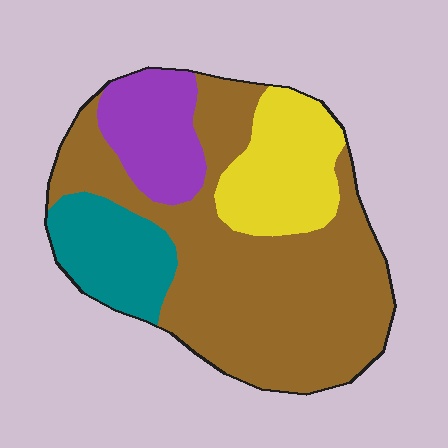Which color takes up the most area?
Brown, at roughly 55%.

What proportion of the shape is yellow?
Yellow covers about 15% of the shape.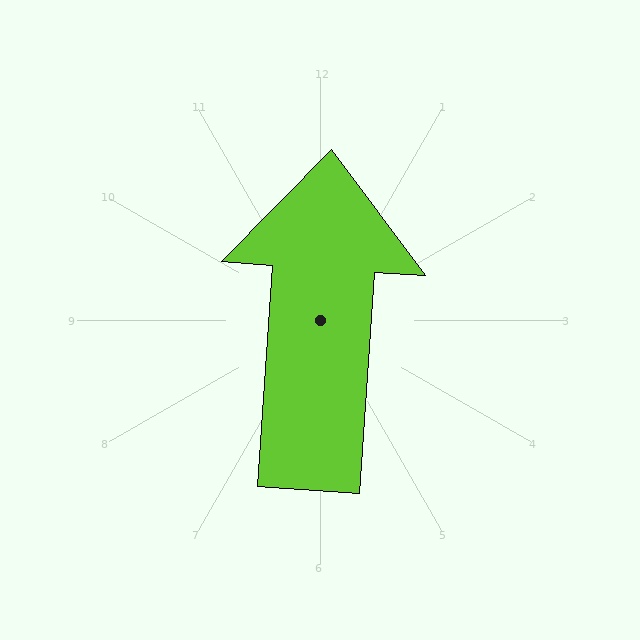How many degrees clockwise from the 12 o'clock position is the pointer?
Approximately 4 degrees.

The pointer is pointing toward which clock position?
Roughly 12 o'clock.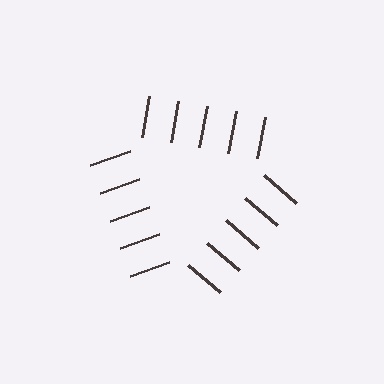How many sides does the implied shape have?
3 sides — the line-ends trace a triangle.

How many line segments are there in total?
15 — 5 along each of the 3 edges.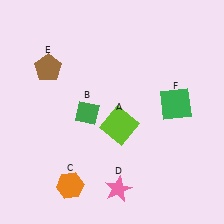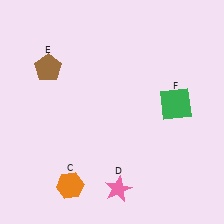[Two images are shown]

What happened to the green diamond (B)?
The green diamond (B) was removed in Image 2. It was in the bottom-left area of Image 1.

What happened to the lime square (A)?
The lime square (A) was removed in Image 2. It was in the bottom-right area of Image 1.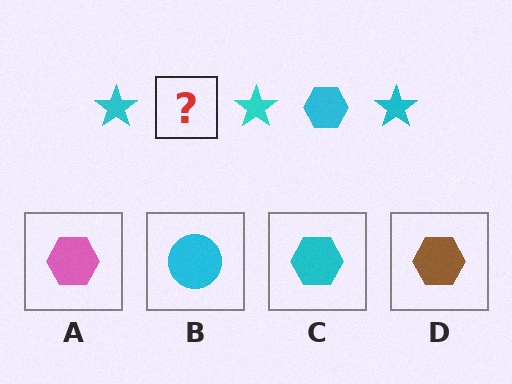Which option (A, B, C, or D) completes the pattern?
C.